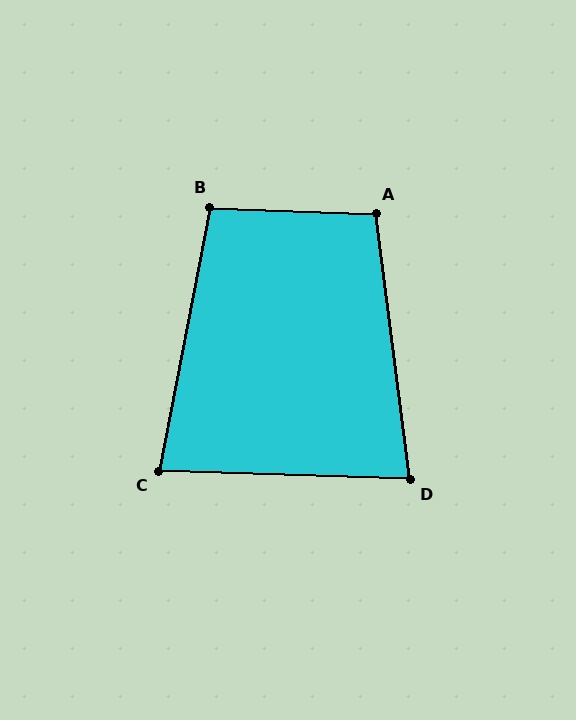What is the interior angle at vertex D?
Approximately 81 degrees (acute).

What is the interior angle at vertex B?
Approximately 99 degrees (obtuse).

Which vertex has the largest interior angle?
A, at approximately 99 degrees.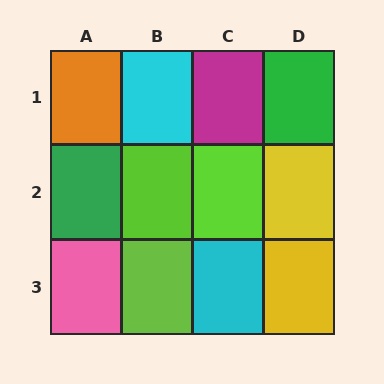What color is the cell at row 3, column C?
Cyan.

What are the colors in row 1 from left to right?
Orange, cyan, magenta, green.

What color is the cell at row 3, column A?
Pink.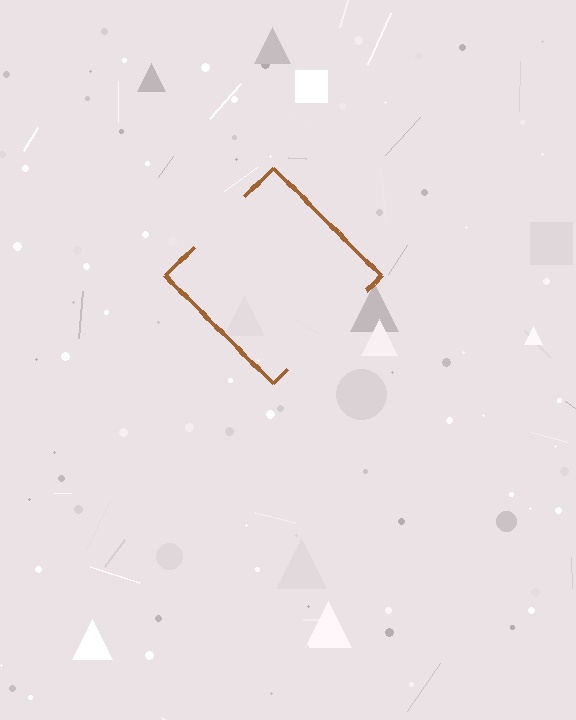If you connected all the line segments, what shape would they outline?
They would outline a diamond.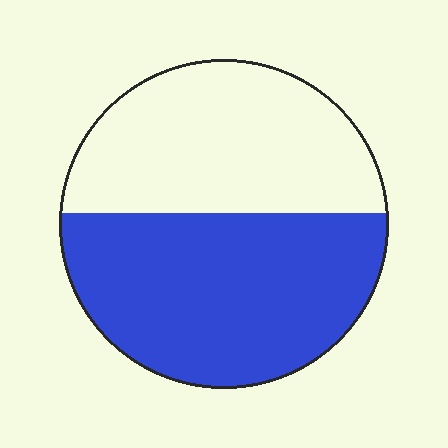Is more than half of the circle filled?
Yes.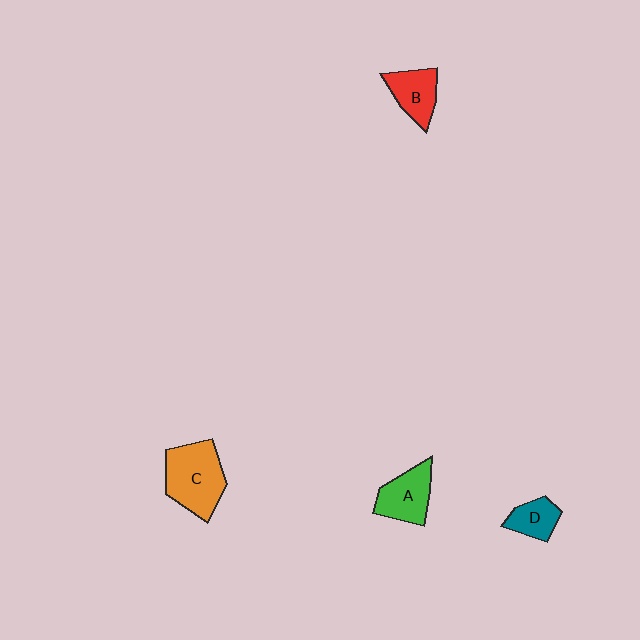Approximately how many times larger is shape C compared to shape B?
Approximately 1.6 times.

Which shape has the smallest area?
Shape D (teal).